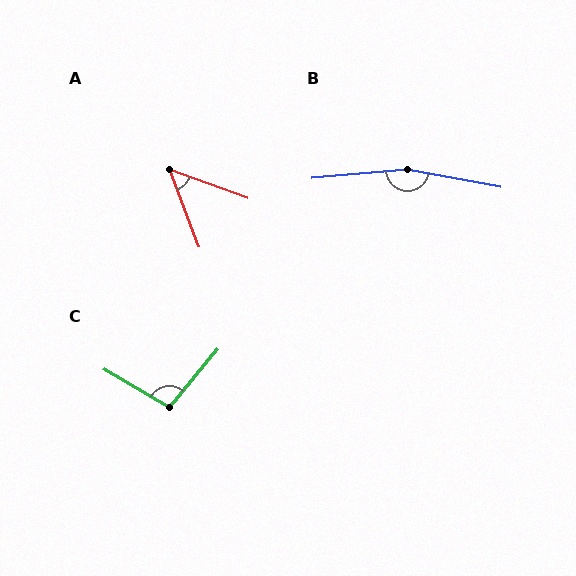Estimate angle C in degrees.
Approximately 100 degrees.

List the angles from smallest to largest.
A (49°), C (100°), B (164°).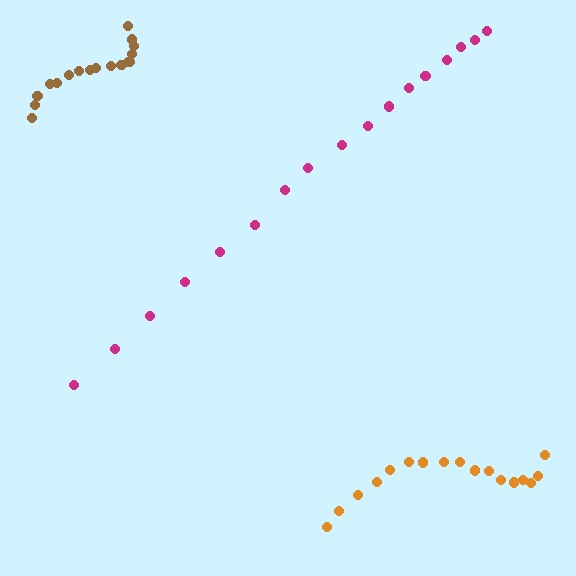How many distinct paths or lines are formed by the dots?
There are 3 distinct paths.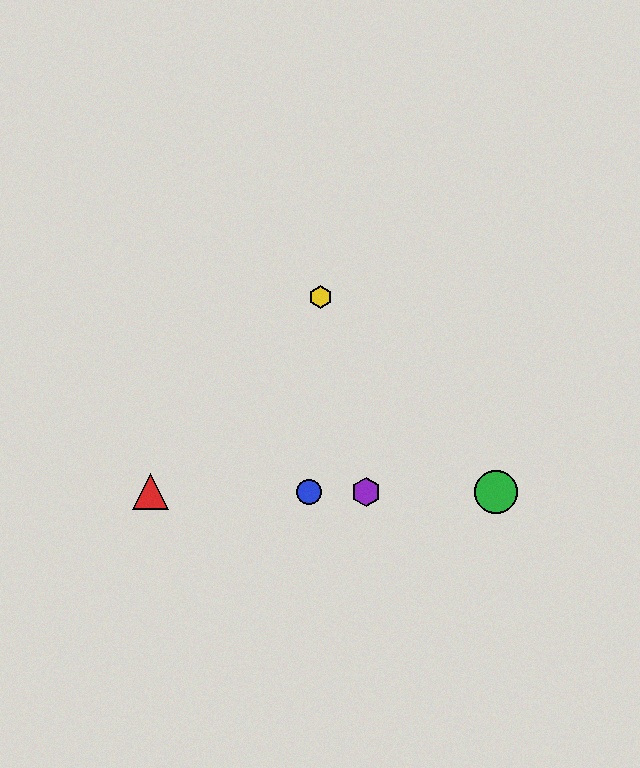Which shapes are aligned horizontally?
The red triangle, the blue circle, the green circle, the purple hexagon are aligned horizontally.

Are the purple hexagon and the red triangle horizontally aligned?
Yes, both are at y≈492.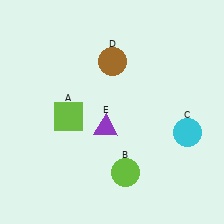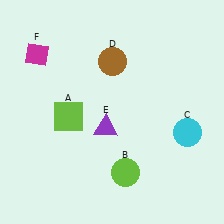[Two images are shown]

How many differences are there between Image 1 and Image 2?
There is 1 difference between the two images.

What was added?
A magenta diamond (F) was added in Image 2.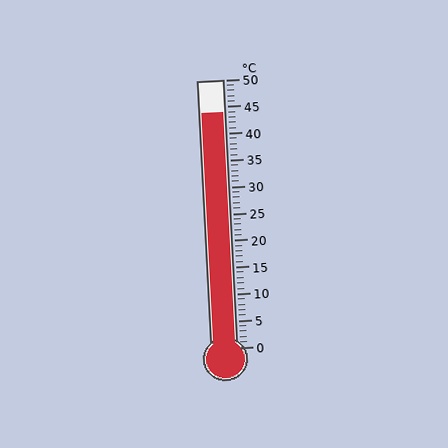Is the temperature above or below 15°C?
The temperature is above 15°C.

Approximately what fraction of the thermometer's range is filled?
The thermometer is filled to approximately 90% of its range.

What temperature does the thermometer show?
The thermometer shows approximately 44°C.